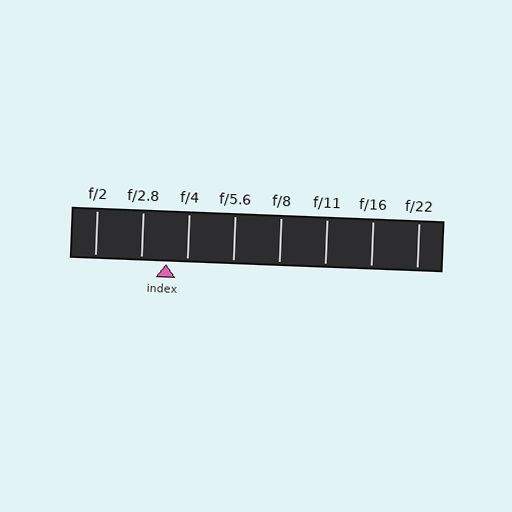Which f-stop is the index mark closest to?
The index mark is closest to f/4.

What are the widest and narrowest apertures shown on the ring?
The widest aperture shown is f/2 and the narrowest is f/22.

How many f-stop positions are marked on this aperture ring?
There are 8 f-stop positions marked.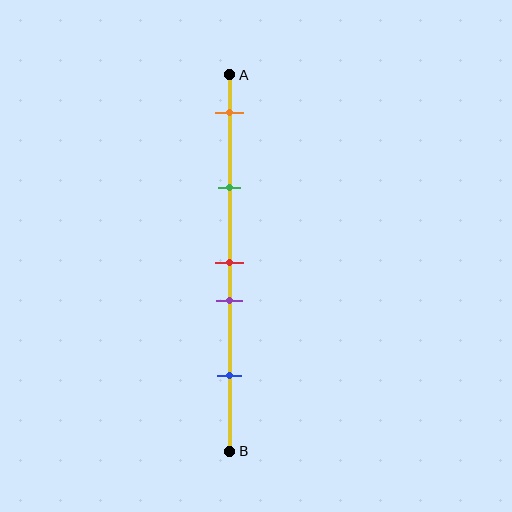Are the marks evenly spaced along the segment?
No, the marks are not evenly spaced.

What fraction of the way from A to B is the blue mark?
The blue mark is approximately 80% (0.8) of the way from A to B.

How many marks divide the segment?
There are 5 marks dividing the segment.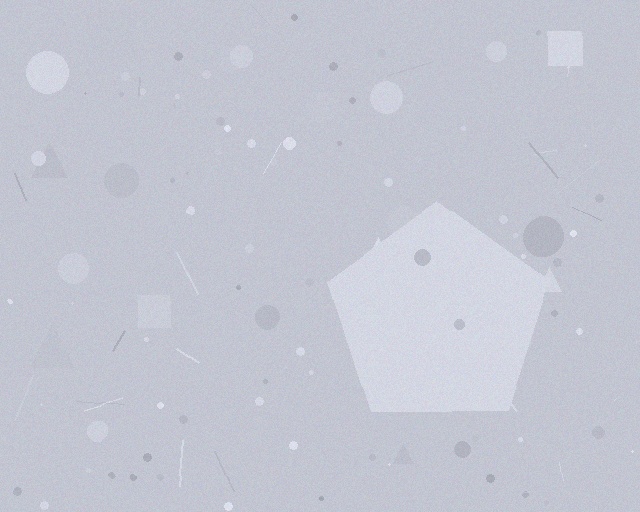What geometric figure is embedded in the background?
A pentagon is embedded in the background.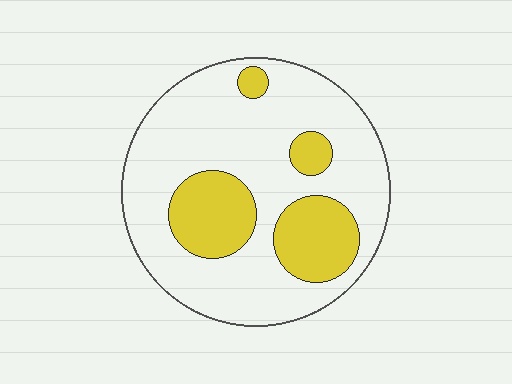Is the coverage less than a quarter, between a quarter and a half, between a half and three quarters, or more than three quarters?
Between a quarter and a half.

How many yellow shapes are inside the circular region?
4.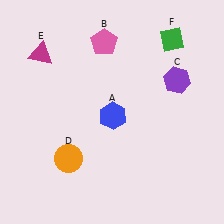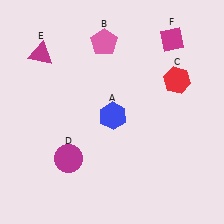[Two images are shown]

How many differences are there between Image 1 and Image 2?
There are 3 differences between the two images.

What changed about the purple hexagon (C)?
In Image 1, C is purple. In Image 2, it changed to red.